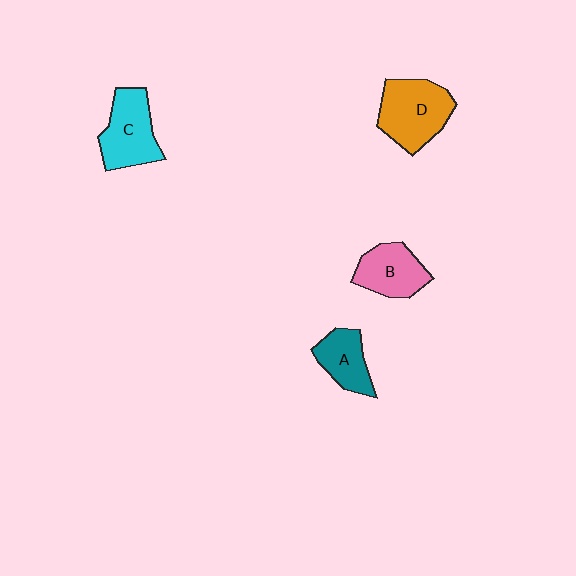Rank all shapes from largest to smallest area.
From largest to smallest: D (orange), C (cyan), B (pink), A (teal).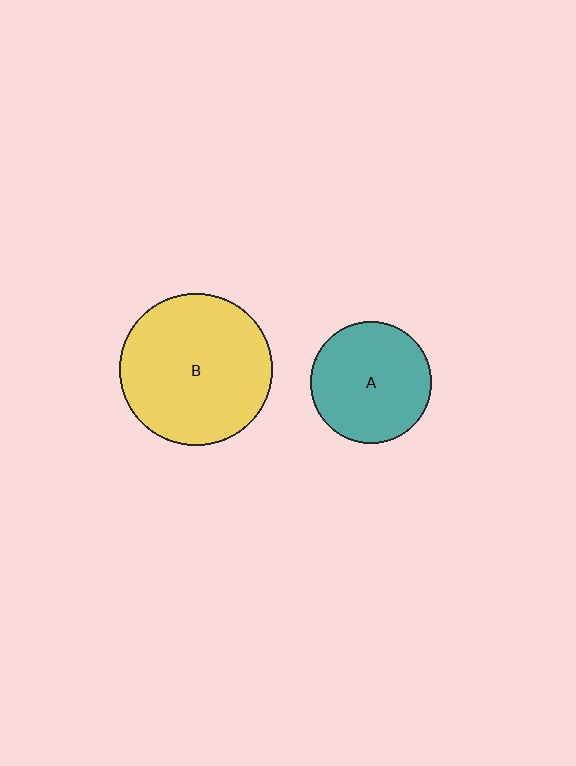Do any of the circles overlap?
No, none of the circles overlap.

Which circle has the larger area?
Circle B (yellow).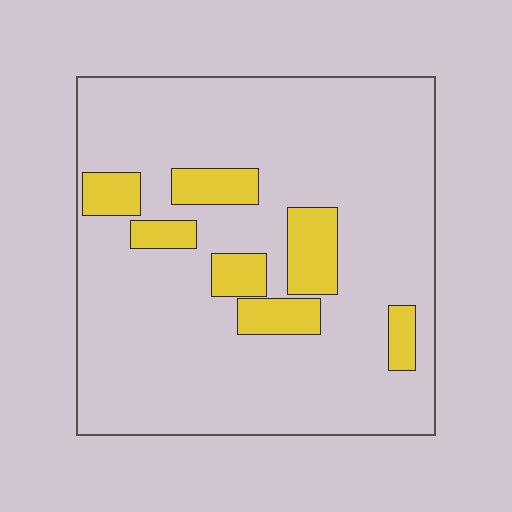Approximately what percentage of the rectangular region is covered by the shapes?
Approximately 15%.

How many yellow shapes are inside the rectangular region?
7.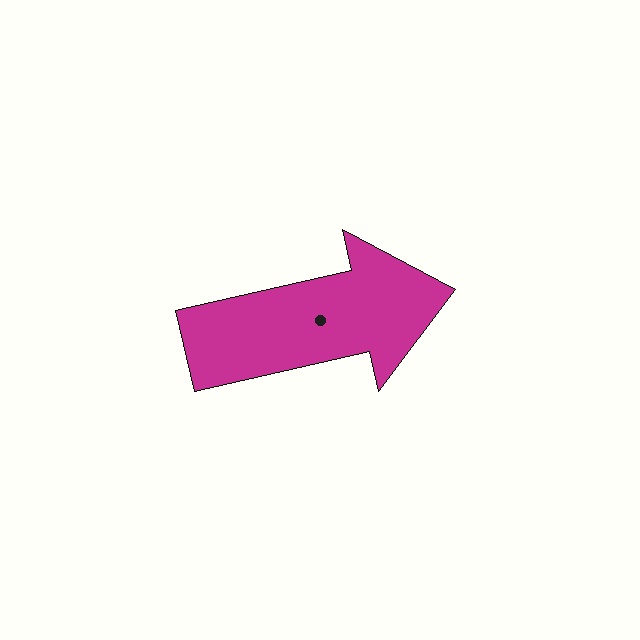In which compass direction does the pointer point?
East.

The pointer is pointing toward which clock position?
Roughly 3 o'clock.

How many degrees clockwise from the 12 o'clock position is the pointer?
Approximately 77 degrees.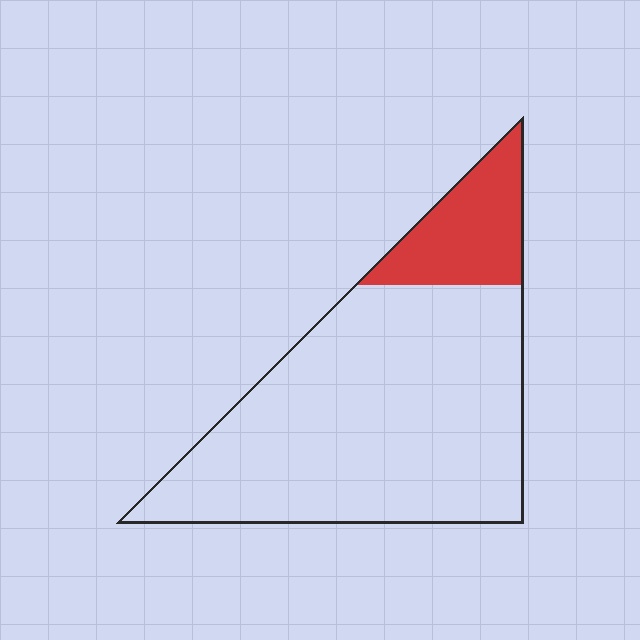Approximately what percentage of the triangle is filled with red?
Approximately 15%.